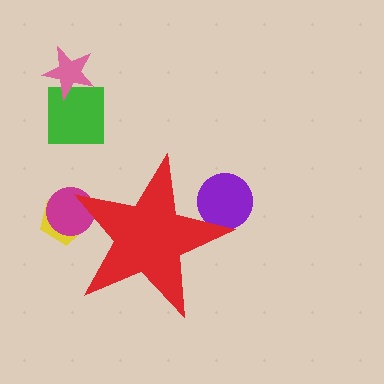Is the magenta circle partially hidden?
Yes, the magenta circle is partially hidden behind the red star.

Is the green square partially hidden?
No, the green square is fully visible.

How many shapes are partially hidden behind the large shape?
3 shapes are partially hidden.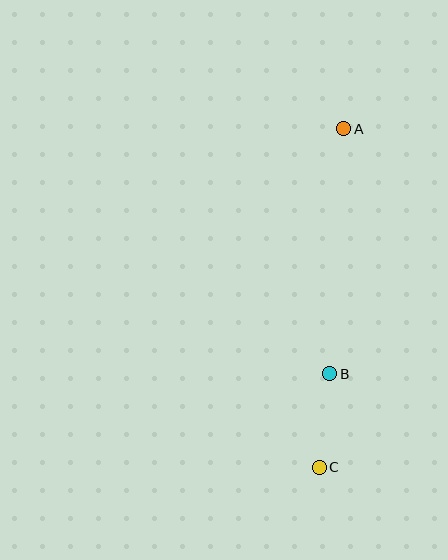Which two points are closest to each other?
Points B and C are closest to each other.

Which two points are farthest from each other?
Points A and C are farthest from each other.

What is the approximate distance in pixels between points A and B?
The distance between A and B is approximately 245 pixels.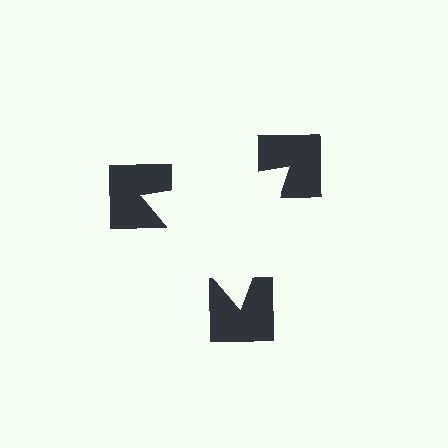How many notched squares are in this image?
There are 3 — one at each vertex of the illusory triangle.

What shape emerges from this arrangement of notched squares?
An illusory triangle — its edges are inferred from the aligned wedge cuts in the notched squares, not physically drawn.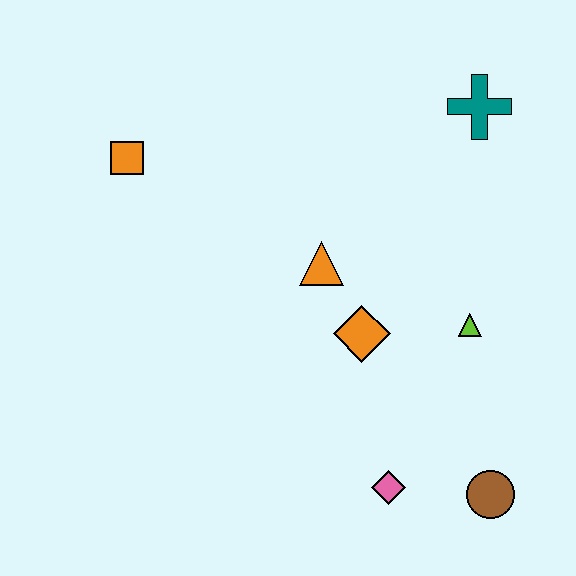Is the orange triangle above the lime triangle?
Yes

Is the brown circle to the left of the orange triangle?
No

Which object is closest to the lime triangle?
The orange diamond is closest to the lime triangle.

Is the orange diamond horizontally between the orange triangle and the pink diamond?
Yes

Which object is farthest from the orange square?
The brown circle is farthest from the orange square.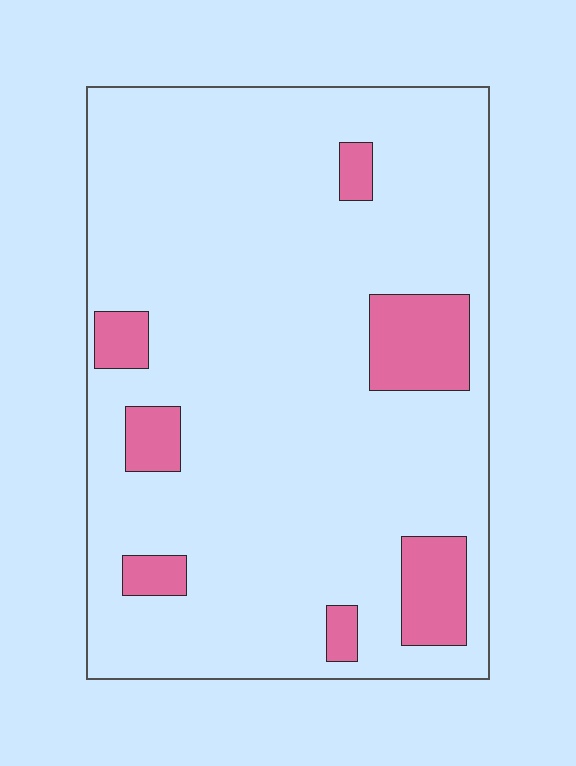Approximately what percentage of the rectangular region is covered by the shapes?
Approximately 15%.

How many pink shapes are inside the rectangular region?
7.